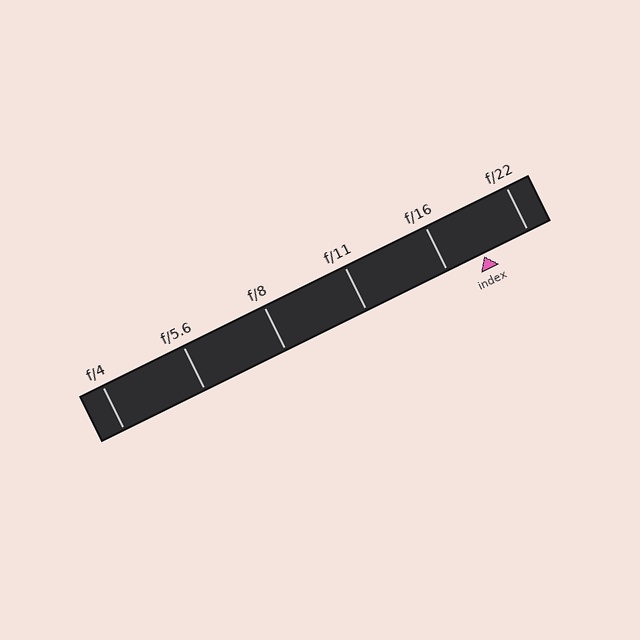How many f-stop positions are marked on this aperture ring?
There are 6 f-stop positions marked.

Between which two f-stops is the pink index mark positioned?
The index mark is between f/16 and f/22.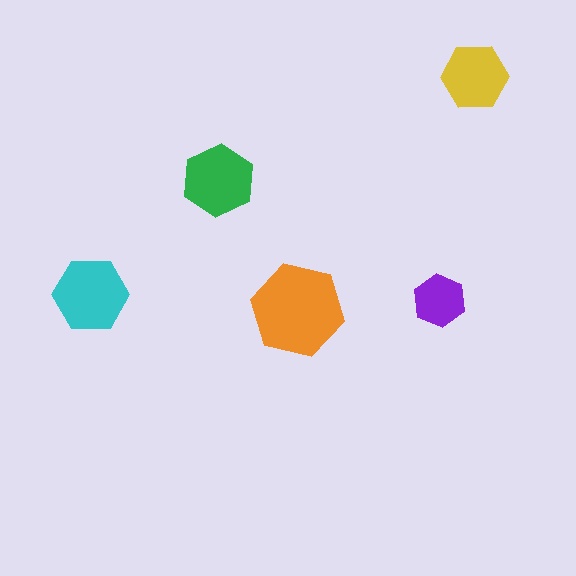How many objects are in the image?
There are 5 objects in the image.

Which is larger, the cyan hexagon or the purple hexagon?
The cyan one.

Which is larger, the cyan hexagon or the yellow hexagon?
The cyan one.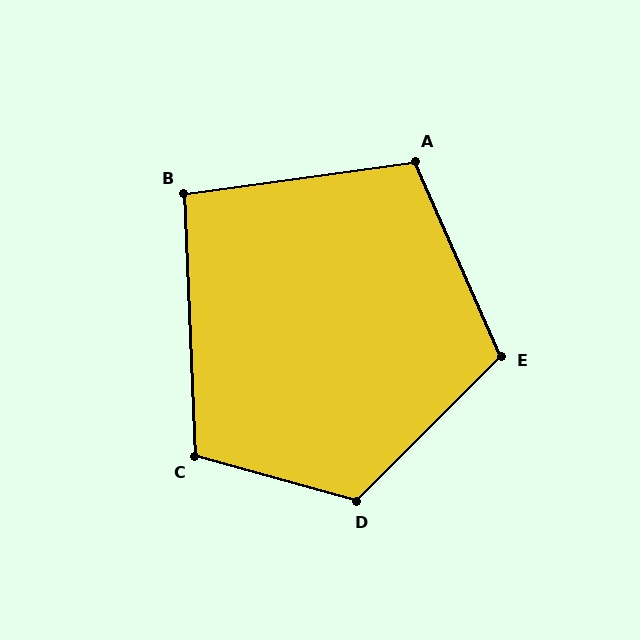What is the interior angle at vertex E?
Approximately 111 degrees (obtuse).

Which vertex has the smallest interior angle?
B, at approximately 96 degrees.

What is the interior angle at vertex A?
Approximately 106 degrees (obtuse).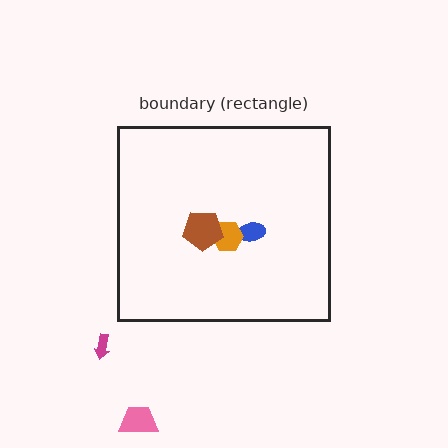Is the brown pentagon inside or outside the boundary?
Inside.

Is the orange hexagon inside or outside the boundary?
Inside.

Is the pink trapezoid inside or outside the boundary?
Outside.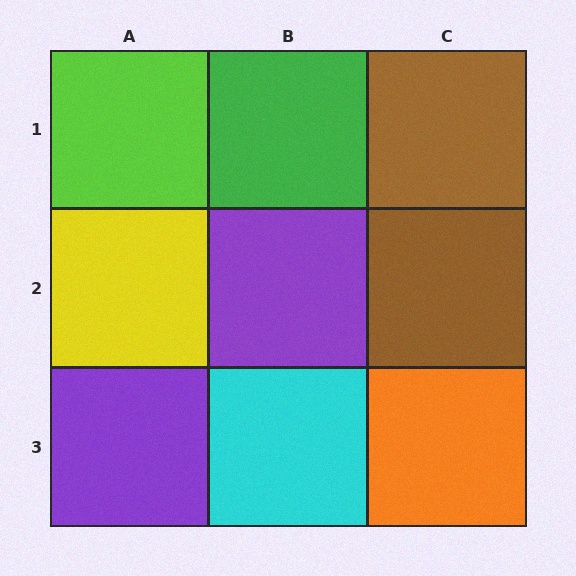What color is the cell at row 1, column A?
Lime.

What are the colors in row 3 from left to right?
Purple, cyan, orange.